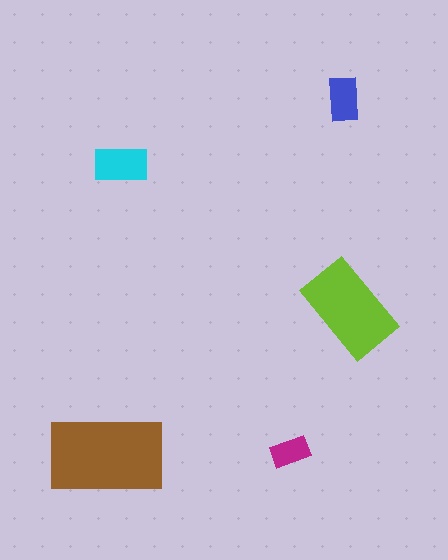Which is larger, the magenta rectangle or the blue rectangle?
The blue one.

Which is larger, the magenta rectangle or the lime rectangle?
The lime one.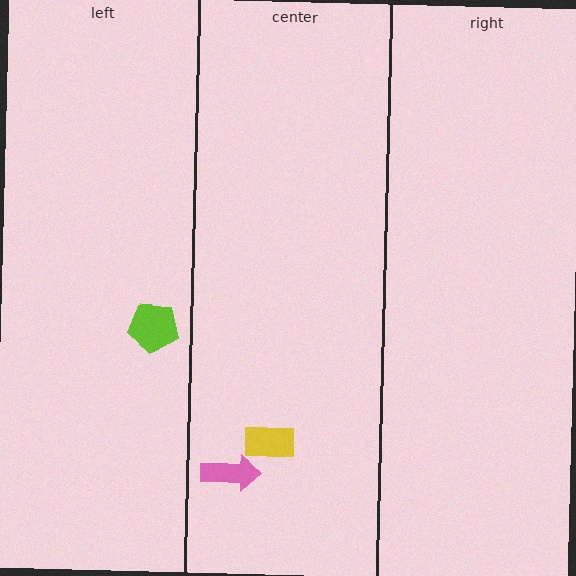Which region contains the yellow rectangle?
The center region.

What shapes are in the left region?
The lime pentagon.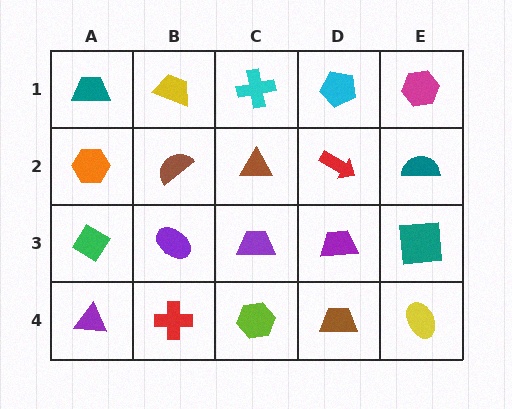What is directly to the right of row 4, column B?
A lime hexagon.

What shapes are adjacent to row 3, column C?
A brown triangle (row 2, column C), a lime hexagon (row 4, column C), a purple ellipse (row 3, column B), a purple trapezoid (row 3, column D).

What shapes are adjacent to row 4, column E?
A teal square (row 3, column E), a brown trapezoid (row 4, column D).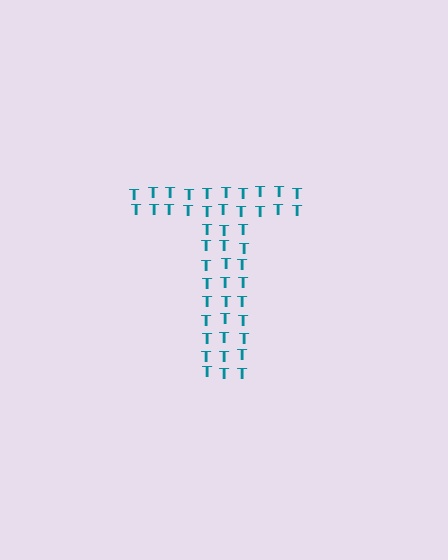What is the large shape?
The large shape is the letter T.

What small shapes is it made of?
It is made of small letter T's.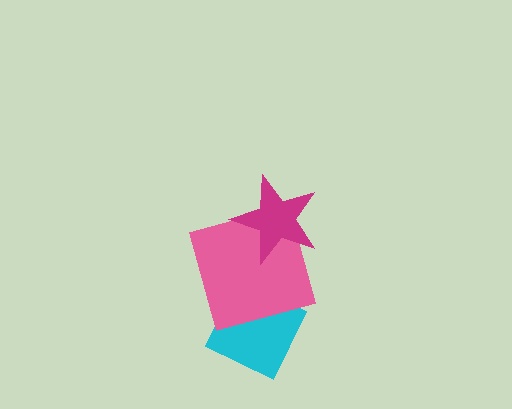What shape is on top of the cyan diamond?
The pink square is on top of the cyan diamond.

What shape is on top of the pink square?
The magenta star is on top of the pink square.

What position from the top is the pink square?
The pink square is 2nd from the top.